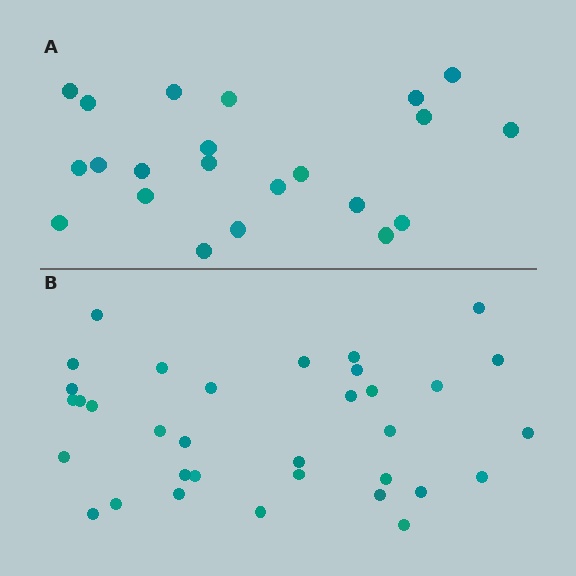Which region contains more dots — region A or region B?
Region B (the bottom region) has more dots.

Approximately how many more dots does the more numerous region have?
Region B has roughly 12 or so more dots than region A.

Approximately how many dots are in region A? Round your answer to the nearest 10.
About 20 dots. (The exact count is 22, which rounds to 20.)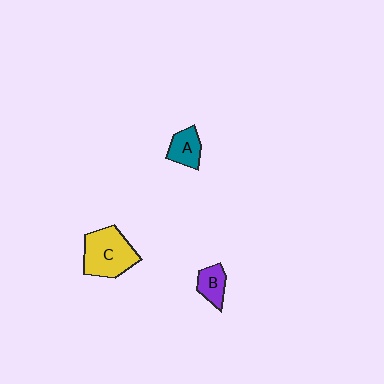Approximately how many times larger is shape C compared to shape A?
Approximately 2.1 times.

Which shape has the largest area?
Shape C (yellow).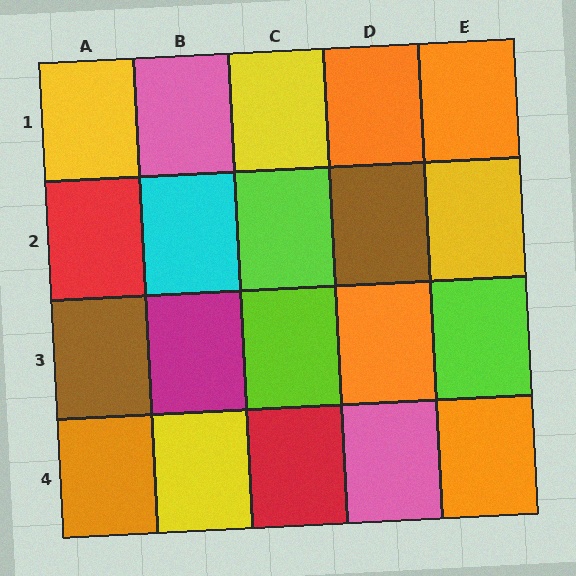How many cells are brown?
2 cells are brown.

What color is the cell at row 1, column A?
Yellow.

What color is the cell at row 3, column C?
Lime.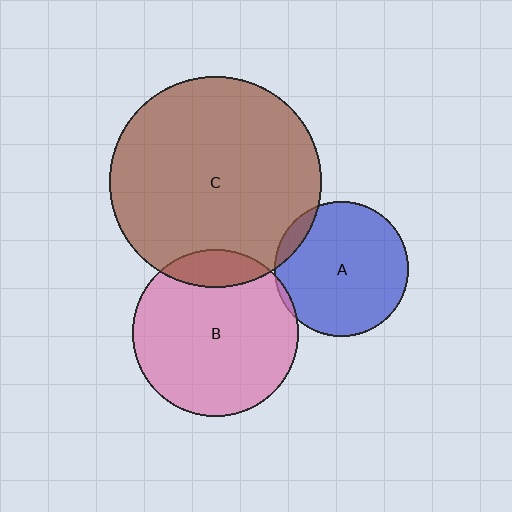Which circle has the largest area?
Circle C (brown).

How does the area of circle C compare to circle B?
Approximately 1.6 times.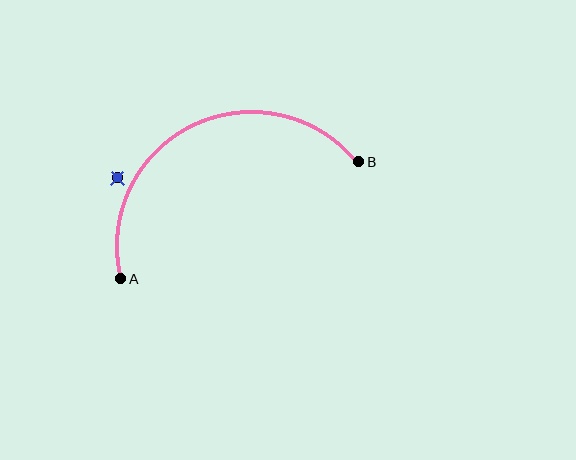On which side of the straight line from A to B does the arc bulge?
The arc bulges above the straight line connecting A and B.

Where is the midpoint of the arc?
The arc midpoint is the point on the curve farthest from the straight line joining A and B. It sits above that line.